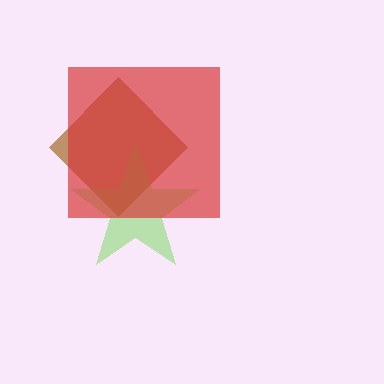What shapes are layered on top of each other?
The layered shapes are: a brown diamond, a lime star, a red square.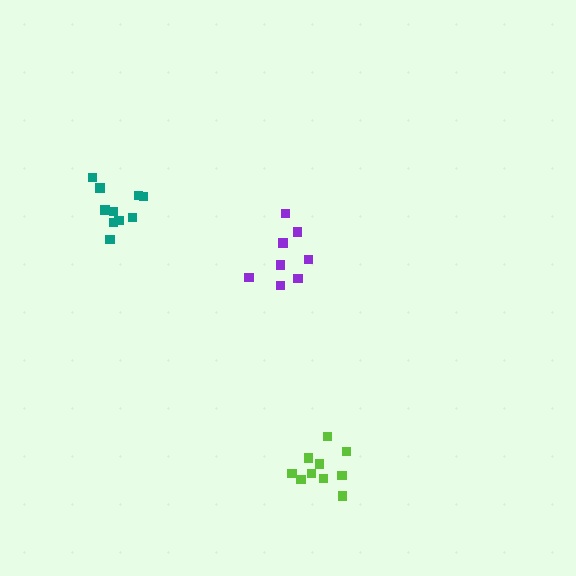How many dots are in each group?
Group 1: 8 dots, Group 2: 10 dots, Group 3: 10 dots (28 total).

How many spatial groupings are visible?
There are 3 spatial groupings.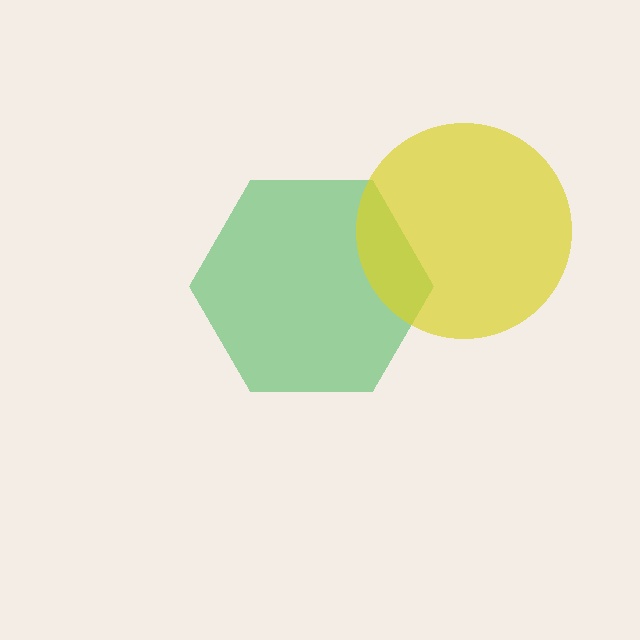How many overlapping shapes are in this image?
There are 2 overlapping shapes in the image.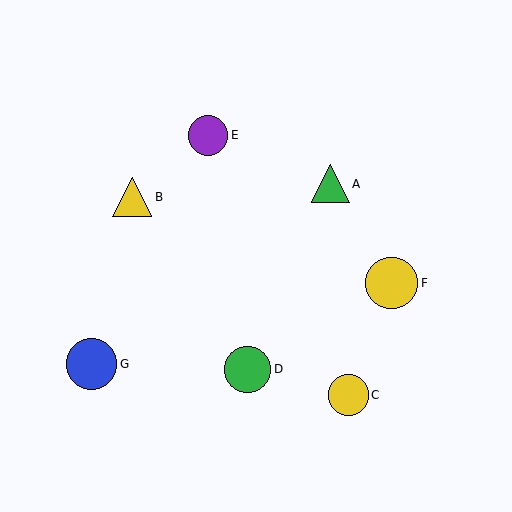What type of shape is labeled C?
Shape C is a yellow circle.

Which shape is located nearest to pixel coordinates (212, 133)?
The purple circle (labeled E) at (208, 135) is nearest to that location.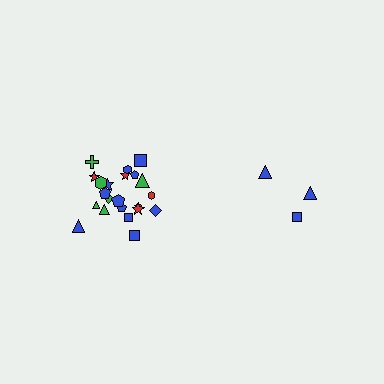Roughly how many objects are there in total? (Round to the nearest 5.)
Roughly 25 objects in total.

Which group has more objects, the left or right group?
The left group.